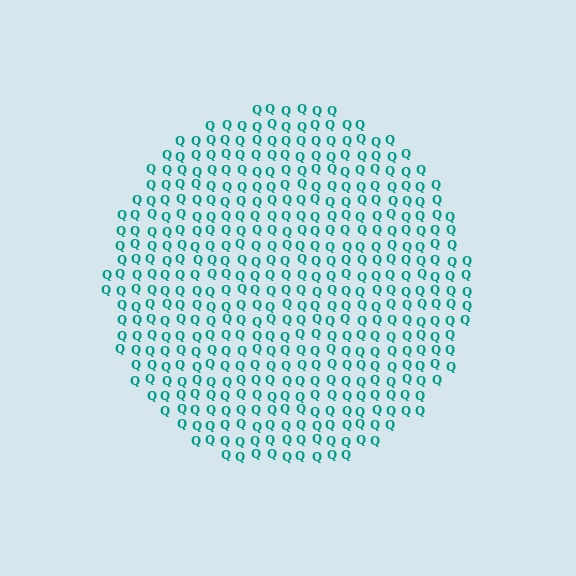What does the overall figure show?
The overall figure shows a circle.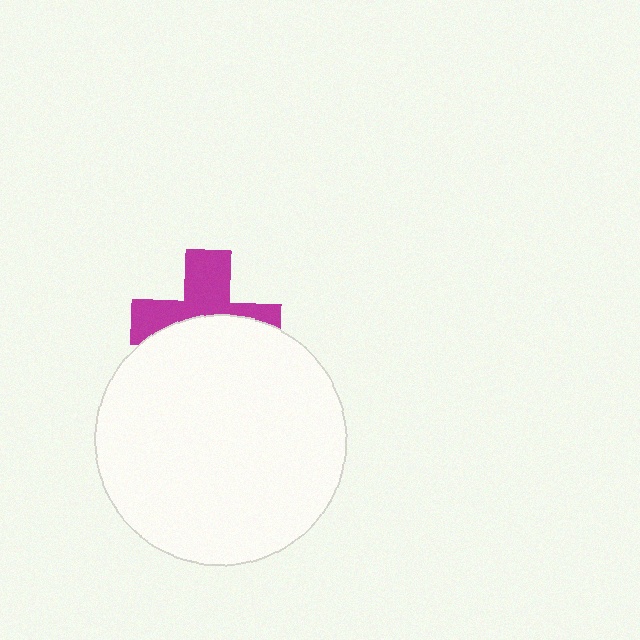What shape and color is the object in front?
The object in front is a white circle.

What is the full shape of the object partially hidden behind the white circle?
The partially hidden object is a magenta cross.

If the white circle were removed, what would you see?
You would see the complete magenta cross.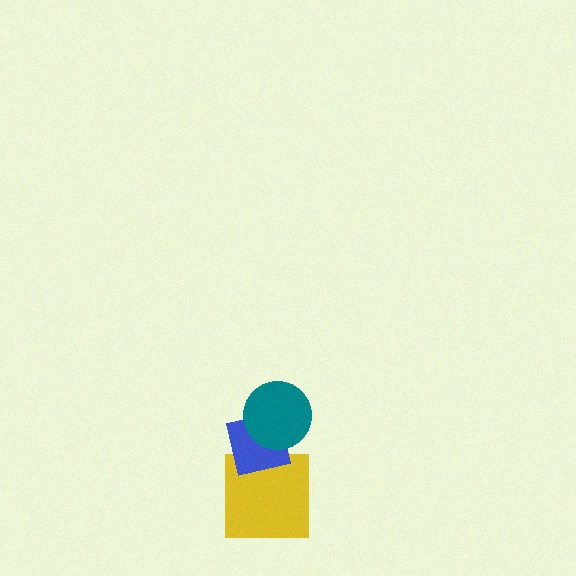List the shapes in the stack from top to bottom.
From top to bottom: the teal circle, the blue square, the yellow square.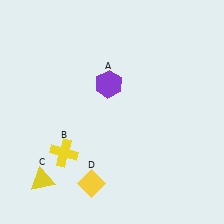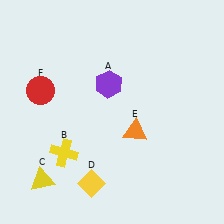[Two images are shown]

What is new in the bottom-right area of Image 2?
An orange triangle (E) was added in the bottom-right area of Image 2.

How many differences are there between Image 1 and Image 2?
There are 2 differences between the two images.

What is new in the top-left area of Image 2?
A red circle (F) was added in the top-left area of Image 2.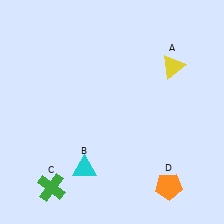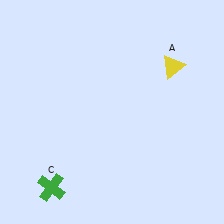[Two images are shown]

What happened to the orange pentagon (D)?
The orange pentagon (D) was removed in Image 2. It was in the bottom-right area of Image 1.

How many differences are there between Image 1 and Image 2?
There are 2 differences between the two images.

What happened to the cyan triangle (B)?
The cyan triangle (B) was removed in Image 2. It was in the bottom-left area of Image 1.